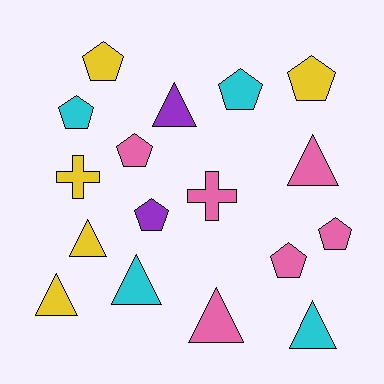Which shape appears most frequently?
Pentagon, with 8 objects.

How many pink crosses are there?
There is 1 pink cross.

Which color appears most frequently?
Pink, with 6 objects.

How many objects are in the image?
There are 17 objects.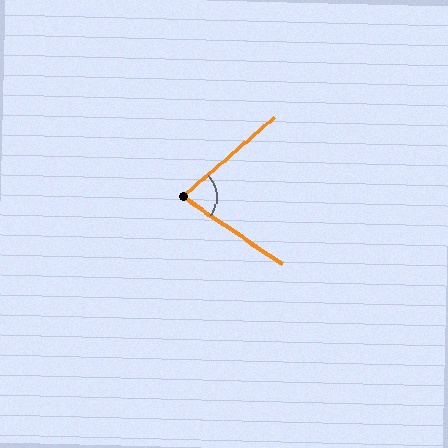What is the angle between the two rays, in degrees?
Approximately 75 degrees.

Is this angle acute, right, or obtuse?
It is acute.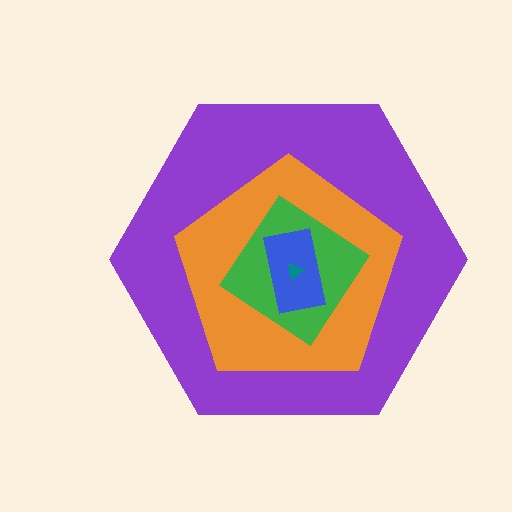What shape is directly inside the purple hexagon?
The orange pentagon.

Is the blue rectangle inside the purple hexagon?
Yes.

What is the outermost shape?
The purple hexagon.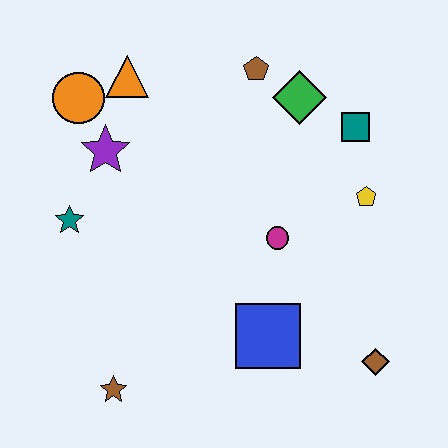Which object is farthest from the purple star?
The brown diamond is farthest from the purple star.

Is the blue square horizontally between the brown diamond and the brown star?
Yes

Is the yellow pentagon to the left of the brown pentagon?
No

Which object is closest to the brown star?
The blue square is closest to the brown star.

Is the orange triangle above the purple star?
Yes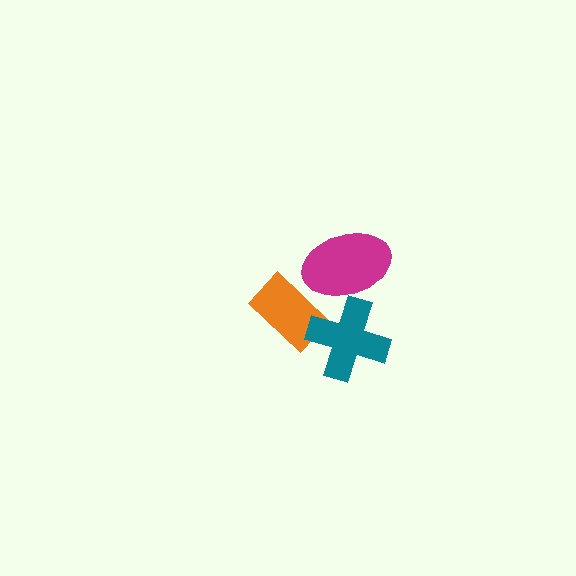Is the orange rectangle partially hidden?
Yes, it is partially covered by another shape.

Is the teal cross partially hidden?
No, no other shape covers it.